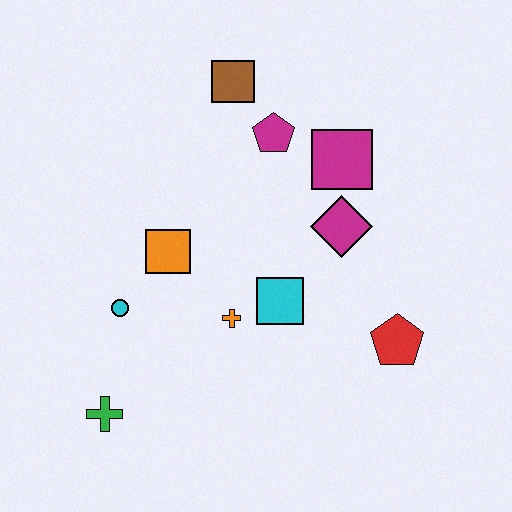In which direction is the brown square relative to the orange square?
The brown square is above the orange square.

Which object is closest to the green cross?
The cyan circle is closest to the green cross.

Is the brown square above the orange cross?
Yes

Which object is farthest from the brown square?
The green cross is farthest from the brown square.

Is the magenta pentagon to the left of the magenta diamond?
Yes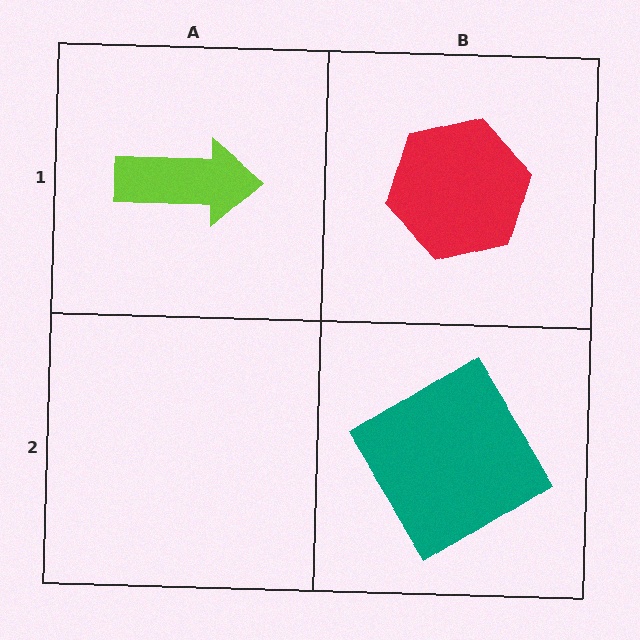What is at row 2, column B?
A teal diamond.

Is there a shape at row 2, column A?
No, that cell is empty.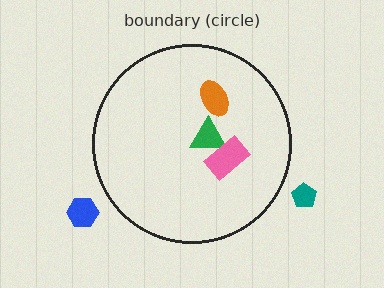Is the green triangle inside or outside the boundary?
Inside.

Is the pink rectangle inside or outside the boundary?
Inside.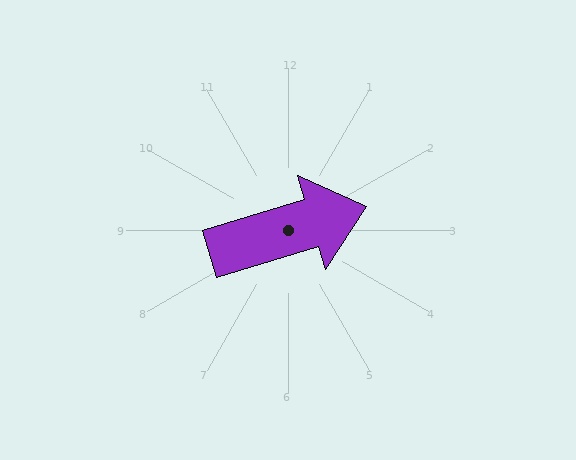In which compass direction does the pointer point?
East.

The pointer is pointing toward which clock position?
Roughly 2 o'clock.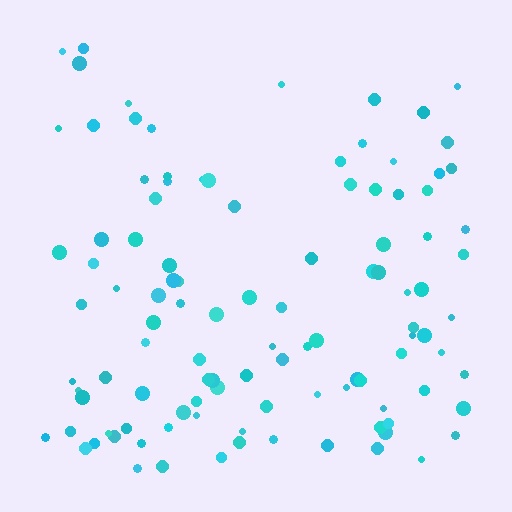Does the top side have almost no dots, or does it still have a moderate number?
Still a moderate number, just noticeably fewer than the bottom.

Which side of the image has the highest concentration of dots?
The bottom.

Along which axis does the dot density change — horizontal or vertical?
Vertical.